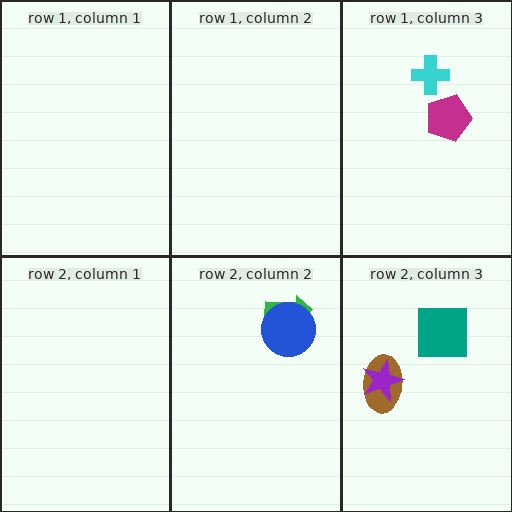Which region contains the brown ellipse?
The row 2, column 3 region.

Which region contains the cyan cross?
The row 1, column 3 region.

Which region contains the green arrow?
The row 2, column 2 region.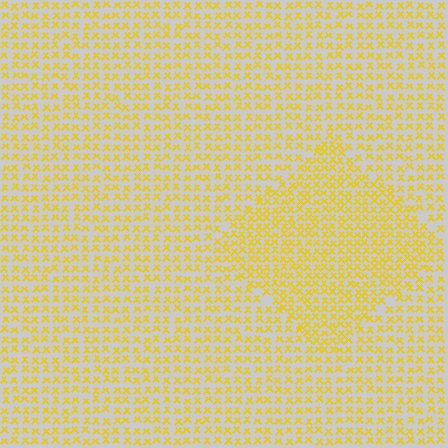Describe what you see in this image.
The image contains small yellow elements arranged at two different densities. A diamond-shaped region is visible where the elements are more densely packed than the surrounding area.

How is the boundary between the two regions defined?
The boundary is defined by a change in element density (approximately 1.5x ratio). All elements are the same color, size, and shape.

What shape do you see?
I see a diamond.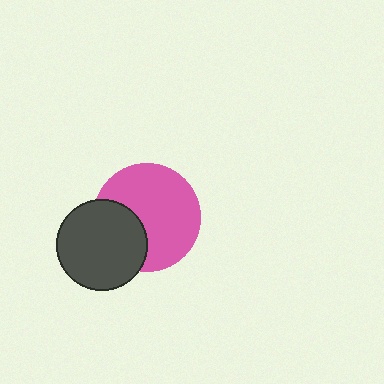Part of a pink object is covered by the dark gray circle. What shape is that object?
It is a circle.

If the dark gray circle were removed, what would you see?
You would see the complete pink circle.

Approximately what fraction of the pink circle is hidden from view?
Roughly 31% of the pink circle is hidden behind the dark gray circle.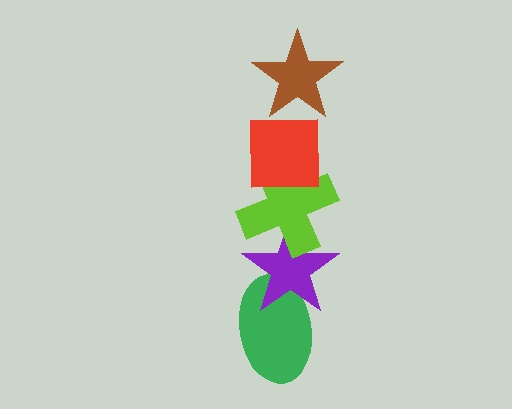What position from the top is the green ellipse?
The green ellipse is 5th from the top.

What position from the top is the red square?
The red square is 2nd from the top.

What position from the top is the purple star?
The purple star is 4th from the top.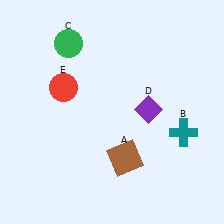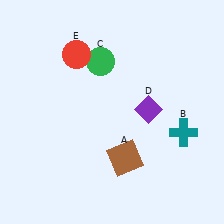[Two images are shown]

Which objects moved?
The objects that moved are: the green circle (C), the red circle (E).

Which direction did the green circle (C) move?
The green circle (C) moved right.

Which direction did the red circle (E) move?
The red circle (E) moved up.